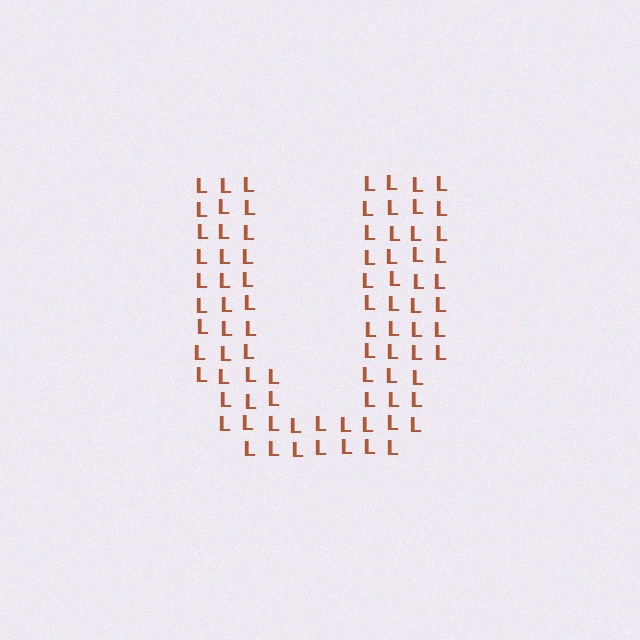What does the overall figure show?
The overall figure shows the letter U.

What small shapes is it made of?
It is made of small letter L's.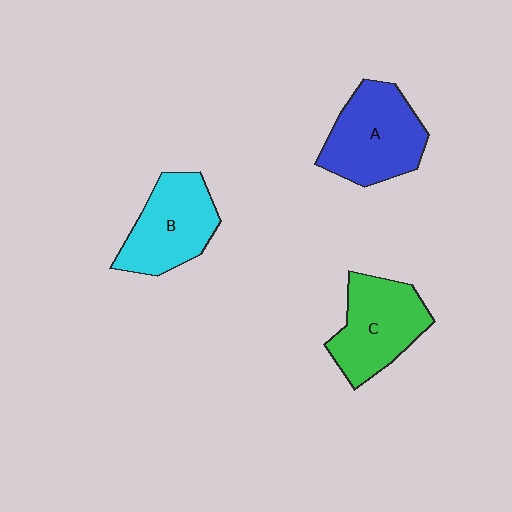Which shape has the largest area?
Shape A (blue).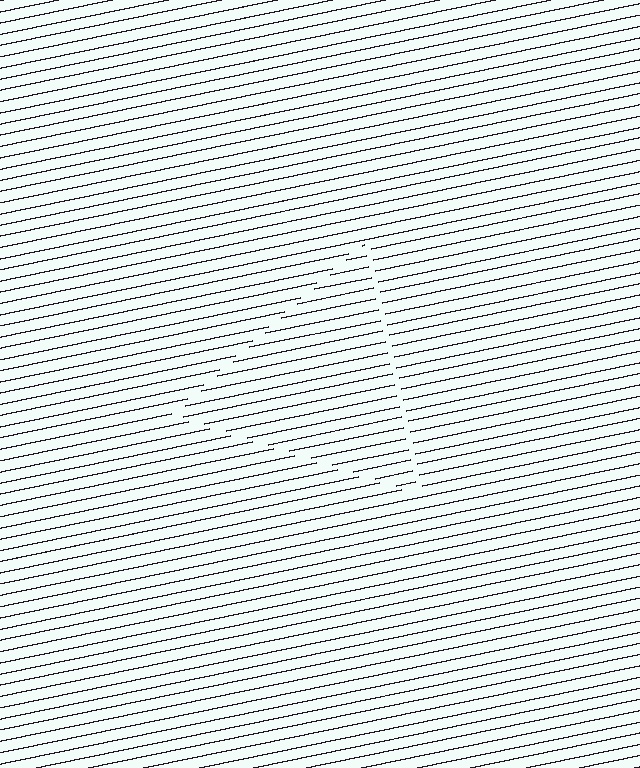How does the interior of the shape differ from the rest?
The interior of the shape contains the same grating, shifted by half a period — the contour is defined by the phase discontinuity where line-ends from the inner and outer gratings abut.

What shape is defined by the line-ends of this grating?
An illusory triangle. The interior of the shape contains the same grating, shifted by half a period — the contour is defined by the phase discontinuity where line-ends from the inner and outer gratings abut.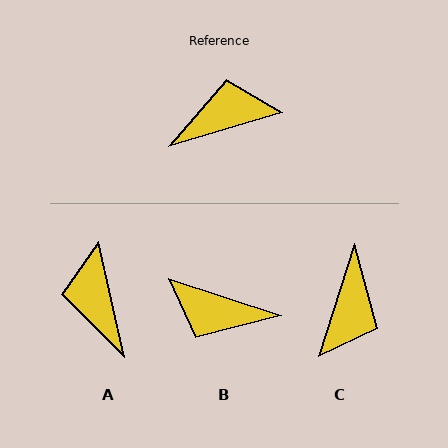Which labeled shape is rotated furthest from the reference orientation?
B, about 145 degrees away.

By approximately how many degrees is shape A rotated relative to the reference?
Approximately 86 degrees counter-clockwise.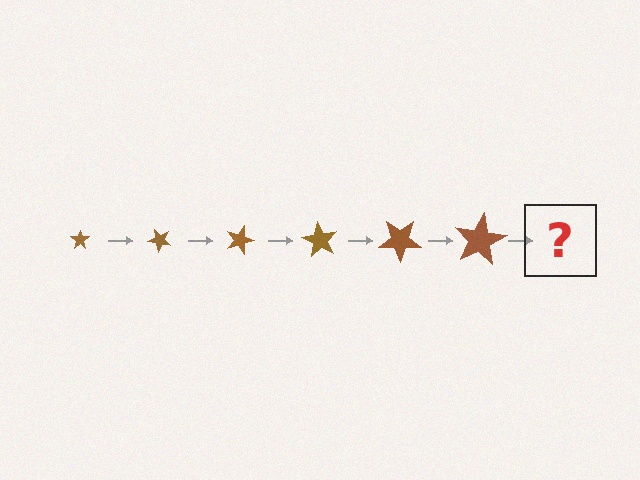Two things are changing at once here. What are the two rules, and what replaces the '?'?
The two rules are that the star grows larger each step and it rotates 45 degrees each step. The '?' should be a star, larger than the previous one and rotated 270 degrees from the start.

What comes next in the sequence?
The next element should be a star, larger than the previous one and rotated 270 degrees from the start.